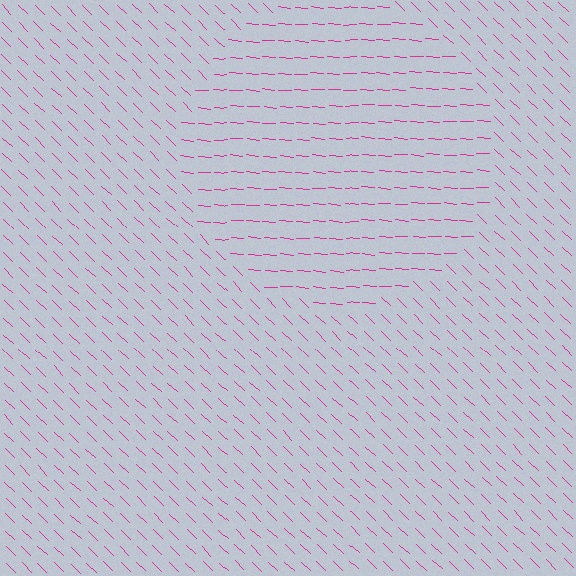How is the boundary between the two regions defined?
The boundary is defined purely by a change in line orientation (approximately 40 degrees difference). All lines are the same color and thickness.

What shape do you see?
I see a circle.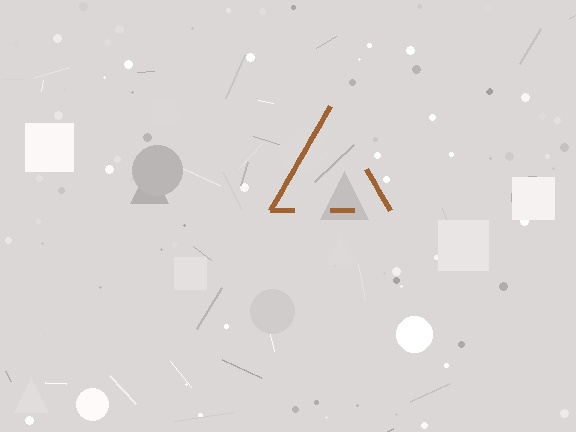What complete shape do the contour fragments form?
The contour fragments form a triangle.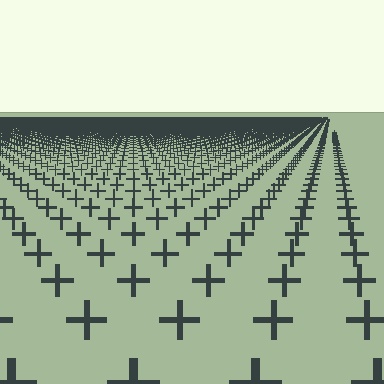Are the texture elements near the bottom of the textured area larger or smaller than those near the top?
Larger. Near the bottom, elements are closer to the viewer and appear at a bigger on-screen size.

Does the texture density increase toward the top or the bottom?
Density increases toward the top.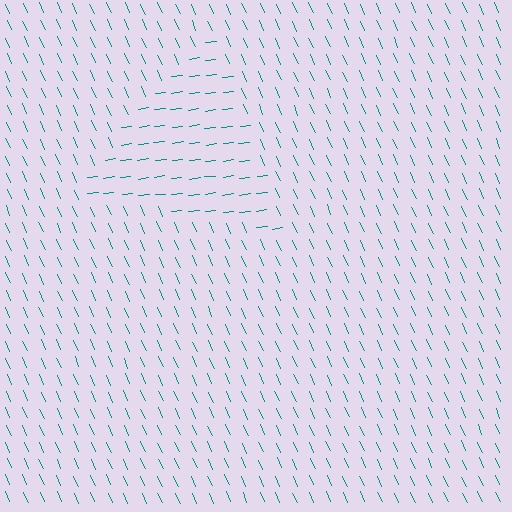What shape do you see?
I see a triangle.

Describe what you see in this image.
The image is filled with small teal line segments. A triangle region in the image has lines oriented differently from the surrounding lines, creating a visible texture boundary.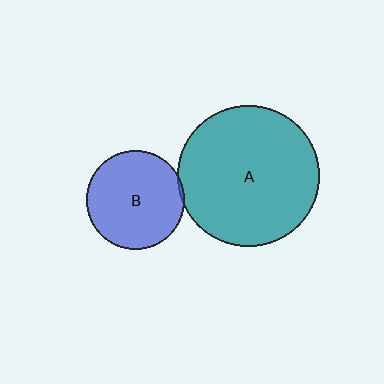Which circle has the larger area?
Circle A (teal).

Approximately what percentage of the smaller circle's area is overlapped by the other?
Approximately 5%.